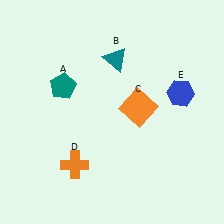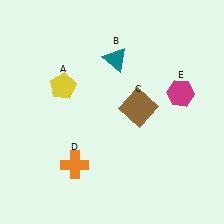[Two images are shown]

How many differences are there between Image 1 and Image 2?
There are 3 differences between the two images.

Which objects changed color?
A changed from teal to yellow. C changed from orange to brown. E changed from blue to magenta.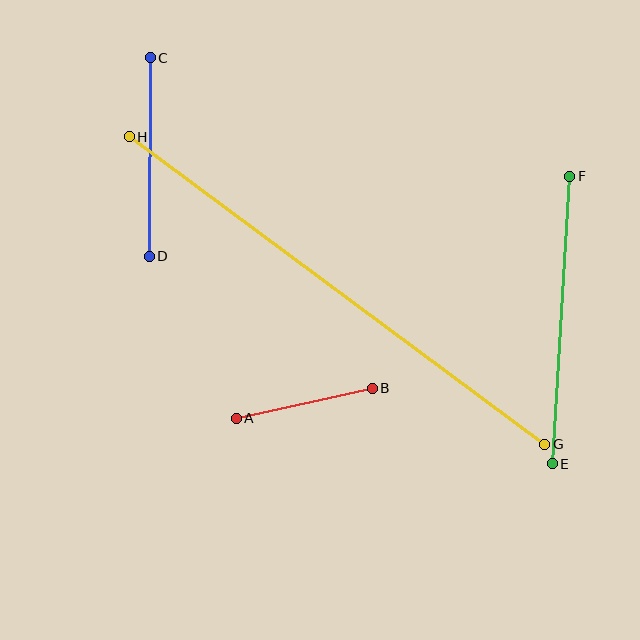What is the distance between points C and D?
The distance is approximately 199 pixels.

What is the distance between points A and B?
The distance is approximately 140 pixels.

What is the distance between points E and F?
The distance is approximately 288 pixels.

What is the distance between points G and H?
The distance is approximately 517 pixels.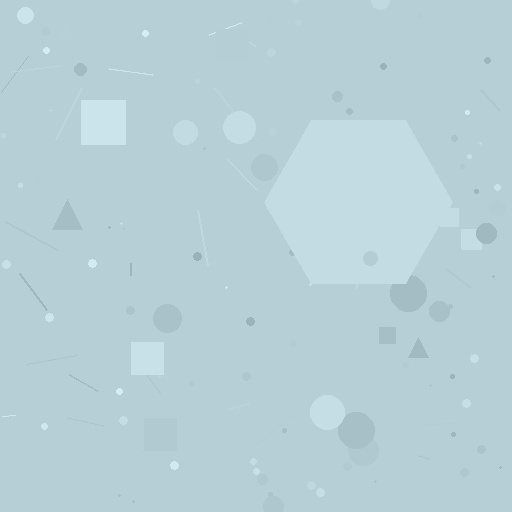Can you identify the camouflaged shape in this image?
The camouflaged shape is a hexagon.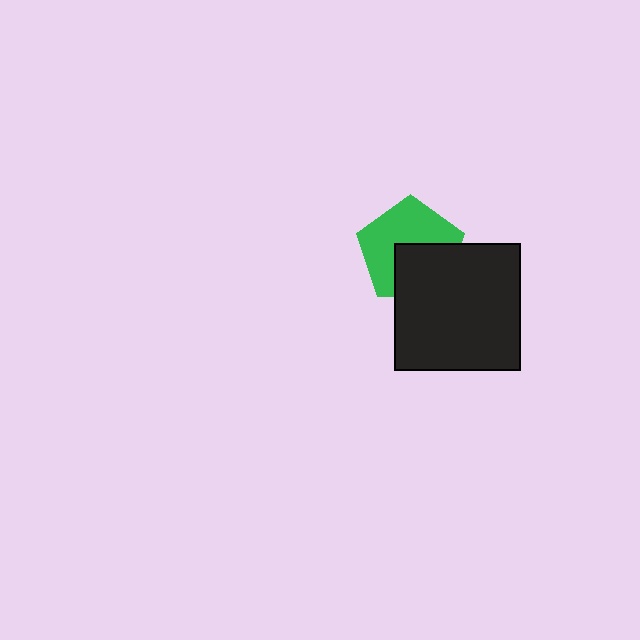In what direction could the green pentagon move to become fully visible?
The green pentagon could move up. That would shift it out from behind the black square entirely.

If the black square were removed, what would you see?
You would see the complete green pentagon.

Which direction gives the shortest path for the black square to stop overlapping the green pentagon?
Moving down gives the shortest separation.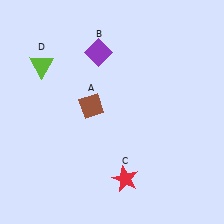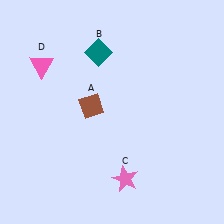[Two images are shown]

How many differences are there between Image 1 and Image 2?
There are 3 differences between the two images.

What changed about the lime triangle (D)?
In Image 1, D is lime. In Image 2, it changed to pink.